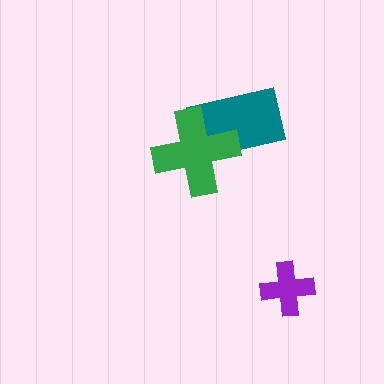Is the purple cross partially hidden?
No, no other shape covers it.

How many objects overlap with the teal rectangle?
1 object overlaps with the teal rectangle.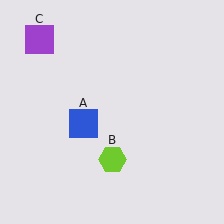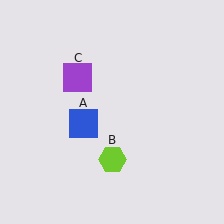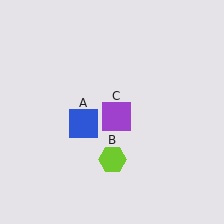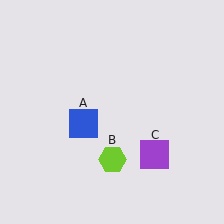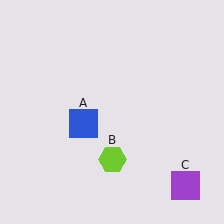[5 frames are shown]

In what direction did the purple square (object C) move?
The purple square (object C) moved down and to the right.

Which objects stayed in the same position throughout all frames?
Blue square (object A) and lime hexagon (object B) remained stationary.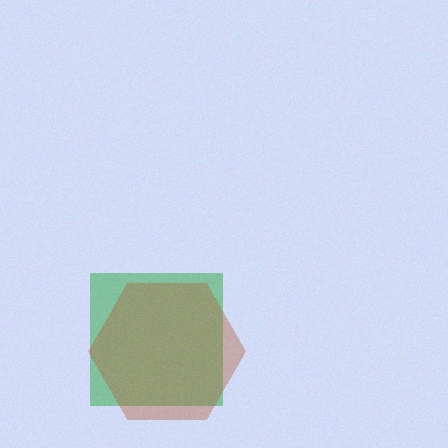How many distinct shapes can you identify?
There are 2 distinct shapes: a green square, a brown hexagon.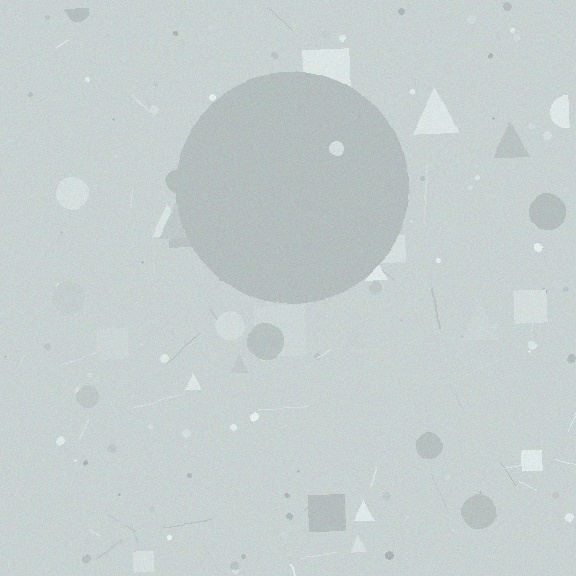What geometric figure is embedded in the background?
A circle is embedded in the background.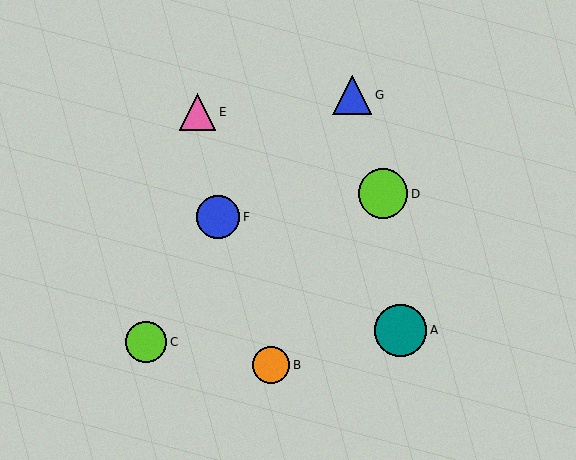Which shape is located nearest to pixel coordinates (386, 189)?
The lime circle (labeled D) at (383, 194) is nearest to that location.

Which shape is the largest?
The teal circle (labeled A) is the largest.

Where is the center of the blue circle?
The center of the blue circle is at (218, 217).